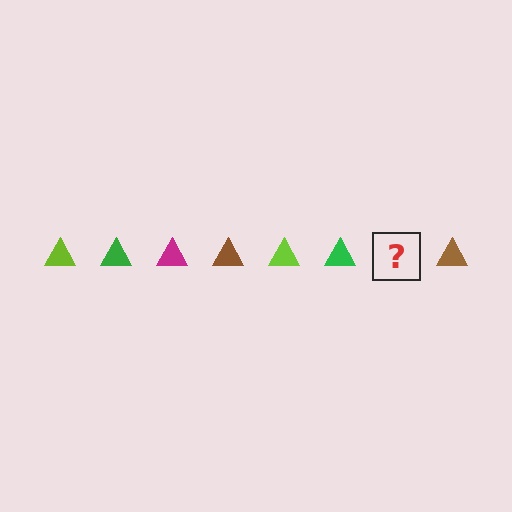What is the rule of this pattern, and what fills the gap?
The rule is that the pattern cycles through lime, green, magenta, brown triangles. The gap should be filled with a magenta triangle.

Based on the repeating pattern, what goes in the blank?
The blank should be a magenta triangle.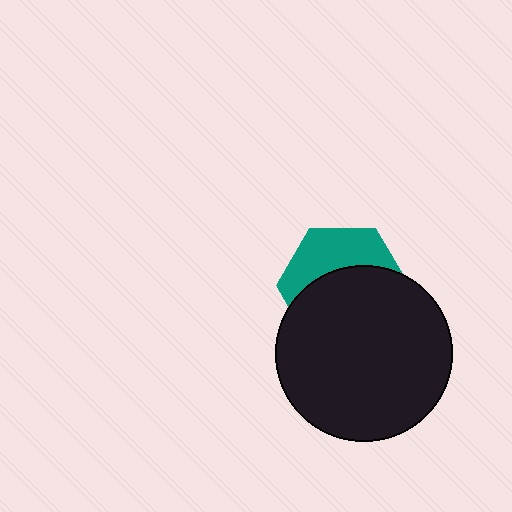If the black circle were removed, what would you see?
You would see the complete teal hexagon.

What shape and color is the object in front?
The object in front is a black circle.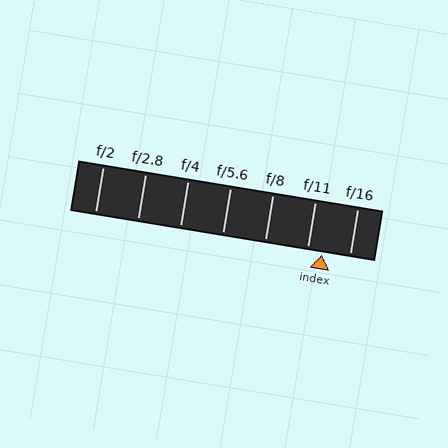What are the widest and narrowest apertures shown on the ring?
The widest aperture shown is f/2 and the narrowest is f/16.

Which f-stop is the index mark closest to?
The index mark is closest to f/11.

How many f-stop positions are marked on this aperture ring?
There are 7 f-stop positions marked.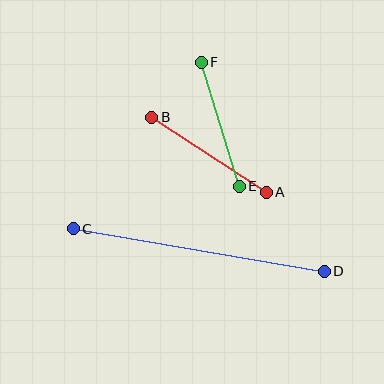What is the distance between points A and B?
The distance is approximately 137 pixels.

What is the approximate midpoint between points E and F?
The midpoint is at approximately (220, 124) pixels.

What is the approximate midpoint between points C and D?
The midpoint is at approximately (199, 250) pixels.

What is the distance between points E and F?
The distance is approximately 130 pixels.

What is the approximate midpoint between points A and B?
The midpoint is at approximately (209, 155) pixels.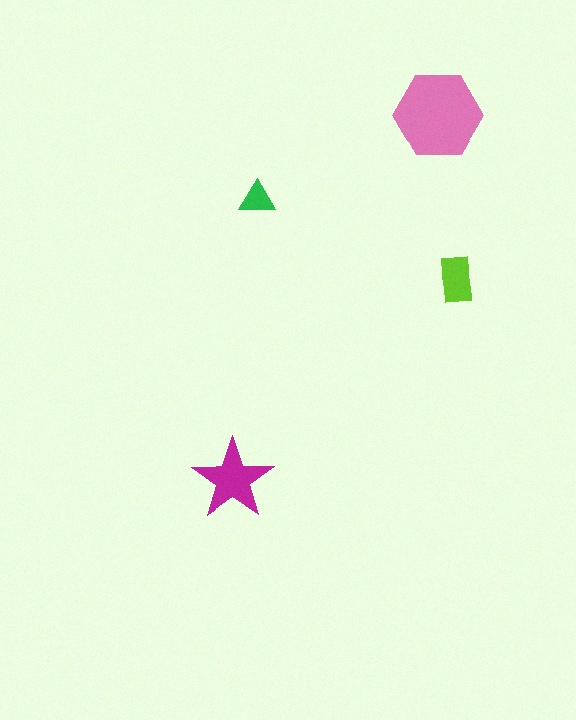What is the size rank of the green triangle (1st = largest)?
4th.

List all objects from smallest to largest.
The green triangle, the lime rectangle, the magenta star, the pink hexagon.